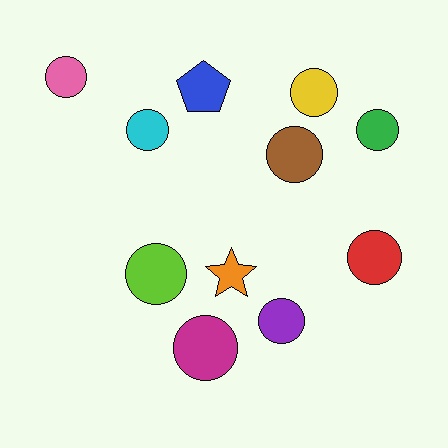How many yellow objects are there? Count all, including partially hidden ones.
There is 1 yellow object.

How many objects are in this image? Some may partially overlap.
There are 11 objects.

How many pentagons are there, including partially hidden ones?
There is 1 pentagon.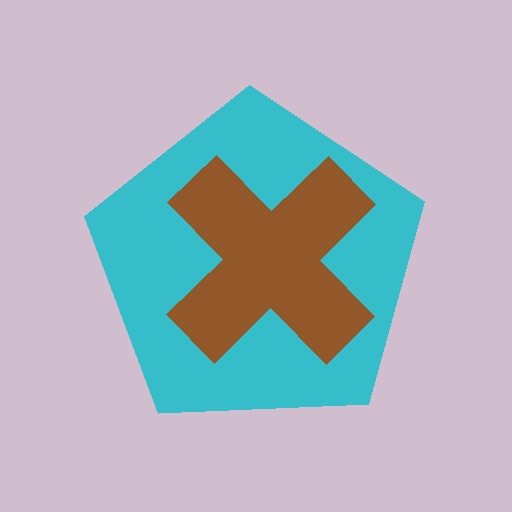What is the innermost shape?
The brown cross.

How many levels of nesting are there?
2.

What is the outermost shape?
The cyan pentagon.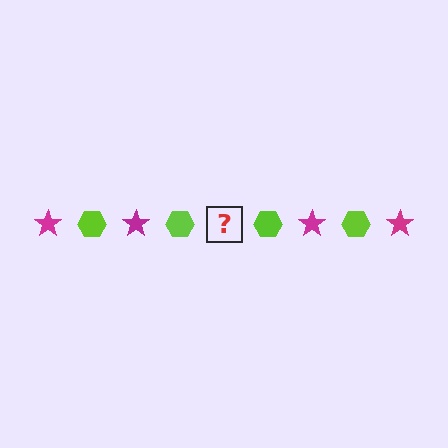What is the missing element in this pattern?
The missing element is a magenta star.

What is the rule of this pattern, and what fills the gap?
The rule is that the pattern alternates between magenta star and lime hexagon. The gap should be filled with a magenta star.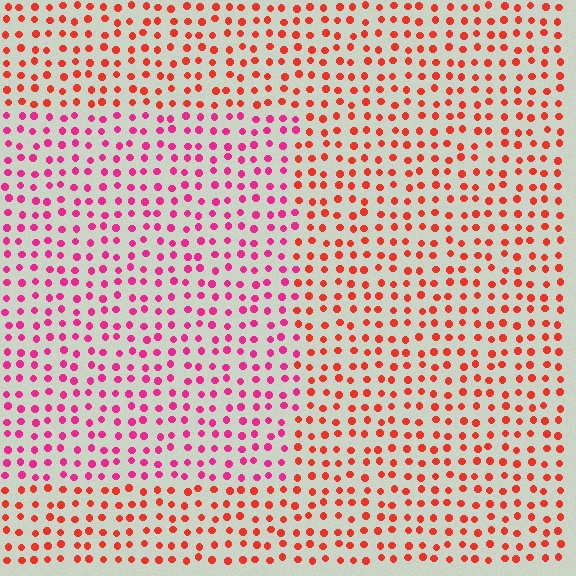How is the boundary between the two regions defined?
The boundary is defined purely by a slight shift in hue (about 36 degrees). Spacing, size, and orientation are identical on both sides.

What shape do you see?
I see a rectangle.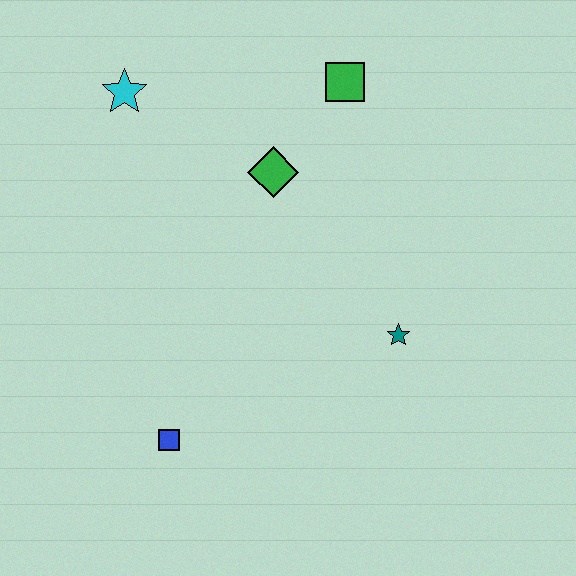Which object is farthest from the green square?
The blue square is farthest from the green square.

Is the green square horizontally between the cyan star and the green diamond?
No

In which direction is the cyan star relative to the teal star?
The cyan star is to the left of the teal star.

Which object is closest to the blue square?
The teal star is closest to the blue square.